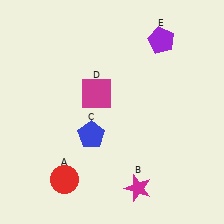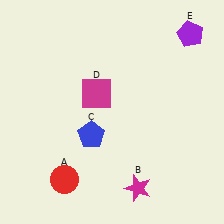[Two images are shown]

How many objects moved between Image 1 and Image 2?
1 object moved between the two images.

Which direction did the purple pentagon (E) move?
The purple pentagon (E) moved right.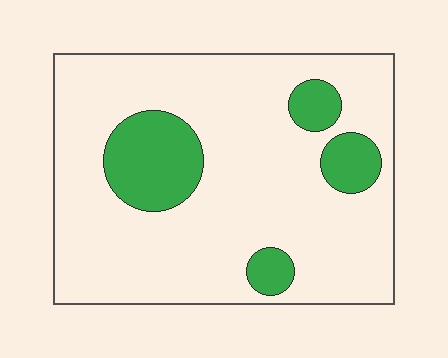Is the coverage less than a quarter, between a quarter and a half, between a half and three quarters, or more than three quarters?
Less than a quarter.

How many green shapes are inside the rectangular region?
4.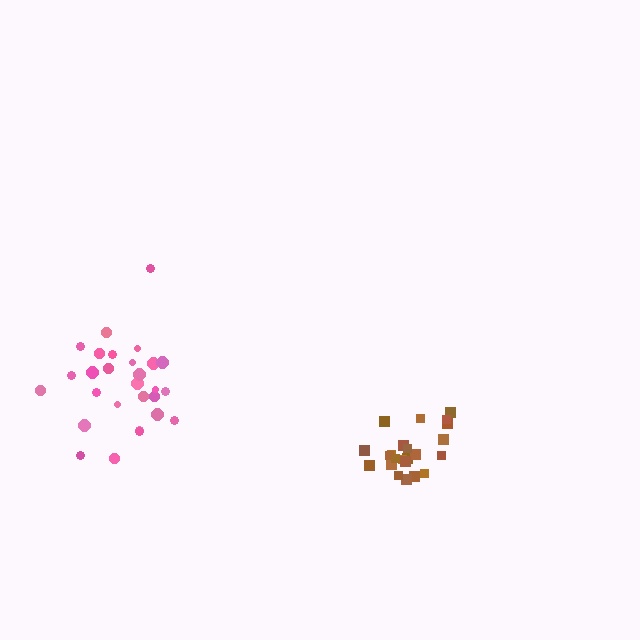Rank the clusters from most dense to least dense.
brown, pink.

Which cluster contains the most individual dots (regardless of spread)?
Pink (29).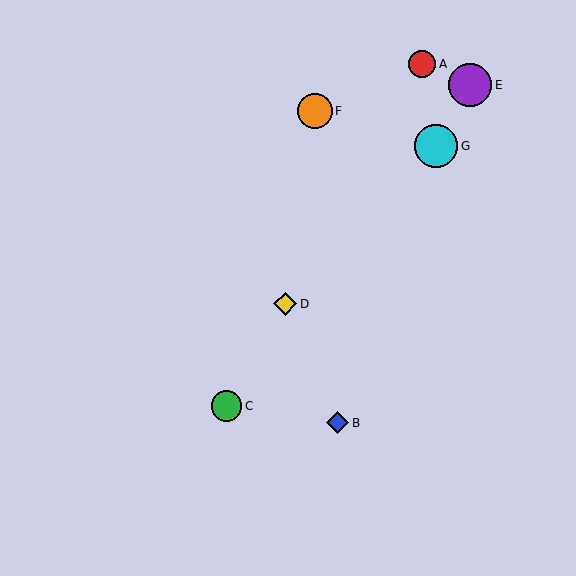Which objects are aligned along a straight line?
Objects A, C, D are aligned along a straight line.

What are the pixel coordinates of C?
Object C is at (227, 406).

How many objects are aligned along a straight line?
3 objects (A, C, D) are aligned along a straight line.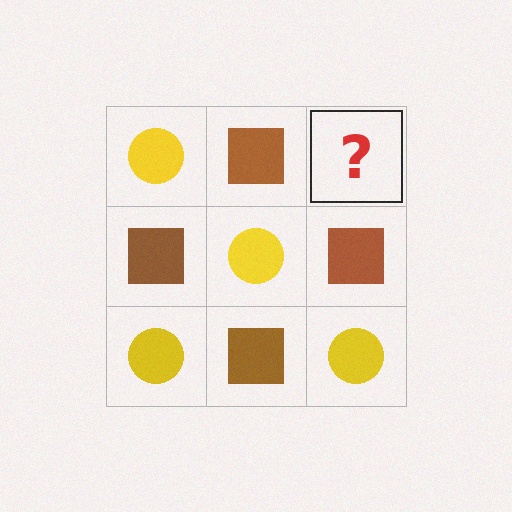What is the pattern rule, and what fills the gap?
The rule is that it alternates yellow circle and brown square in a checkerboard pattern. The gap should be filled with a yellow circle.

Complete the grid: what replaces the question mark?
The question mark should be replaced with a yellow circle.